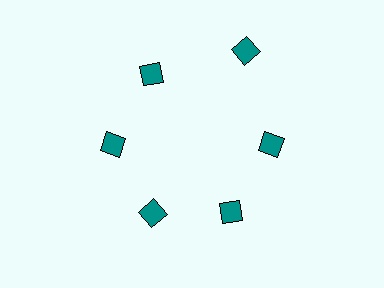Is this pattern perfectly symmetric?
No. The 6 teal diamonds are arranged in a ring, but one element near the 1 o'clock position is pushed outward from the center, breaking the 6-fold rotational symmetry.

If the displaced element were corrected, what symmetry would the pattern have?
It would have 6-fold rotational symmetry — the pattern would map onto itself every 60 degrees.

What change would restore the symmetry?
The symmetry would be restored by moving it inward, back onto the ring so that all 6 diamonds sit at equal angles and equal distance from the center.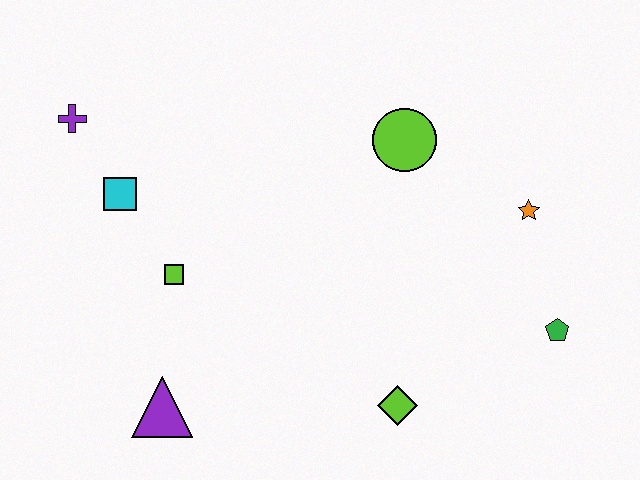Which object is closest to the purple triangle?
The lime square is closest to the purple triangle.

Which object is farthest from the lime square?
The green pentagon is farthest from the lime square.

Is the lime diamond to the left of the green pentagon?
Yes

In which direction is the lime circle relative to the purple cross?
The lime circle is to the right of the purple cross.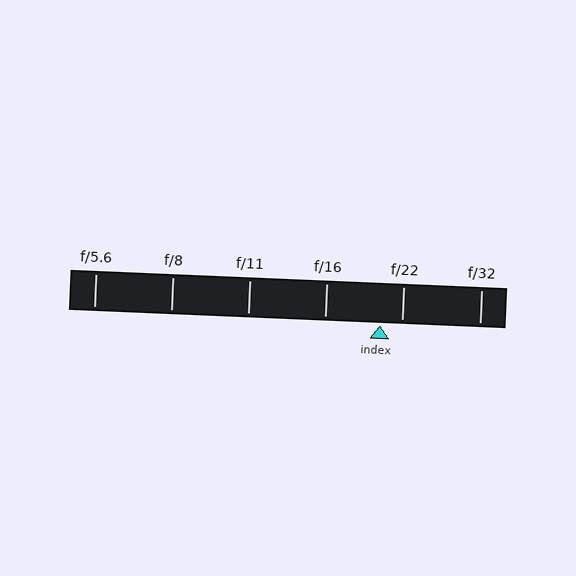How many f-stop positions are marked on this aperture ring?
There are 6 f-stop positions marked.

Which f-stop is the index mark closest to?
The index mark is closest to f/22.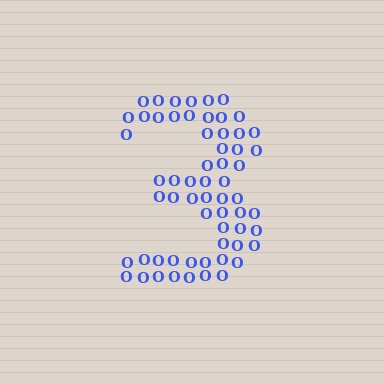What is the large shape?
The large shape is the digit 3.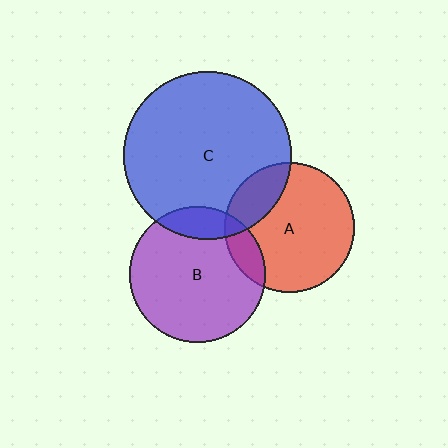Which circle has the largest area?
Circle C (blue).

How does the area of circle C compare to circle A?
Approximately 1.7 times.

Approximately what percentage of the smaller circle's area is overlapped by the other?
Approximately 20%.